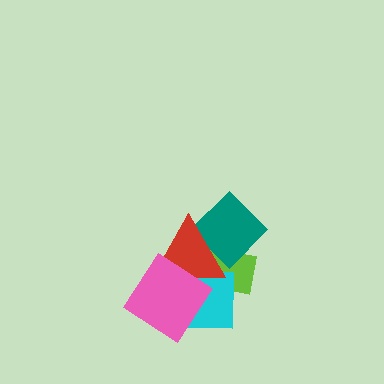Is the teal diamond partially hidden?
Yes, it is partially covered by another shape.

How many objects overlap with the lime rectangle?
4 objects overlap with the lime rectangle.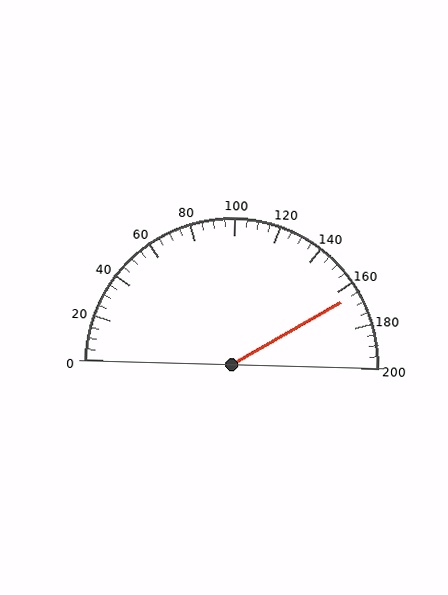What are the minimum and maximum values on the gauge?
The gauge ranges from 0 to 200.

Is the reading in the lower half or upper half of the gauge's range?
The reading is in the upper half of the range (0 to 200).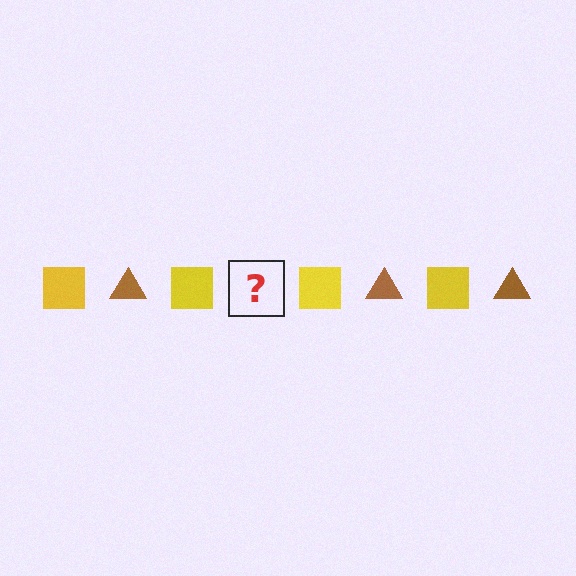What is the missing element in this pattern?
The missing element is a brown triangle.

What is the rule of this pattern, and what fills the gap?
The rule is that the pattern alternates between yellow square and brown triangle. The gap should be filled with a brown triangle.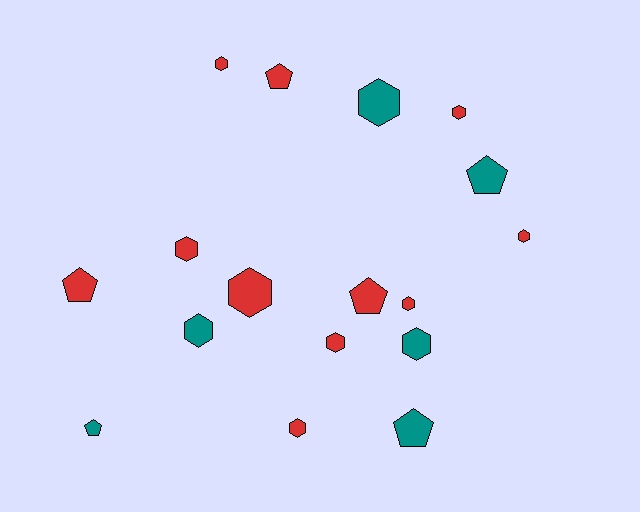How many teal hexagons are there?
There are 3 teal hexagons.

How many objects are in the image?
There are 17 objects.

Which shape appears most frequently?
Hexagon, with 11 objects.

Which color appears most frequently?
Red, with 11 objects.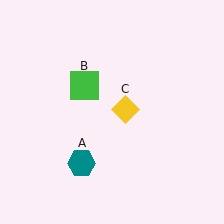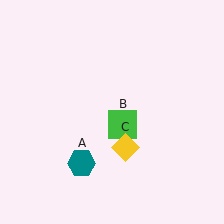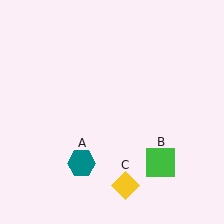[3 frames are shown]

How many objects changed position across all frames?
2 objects changed position: green square (object B), yellow diamond (object C).